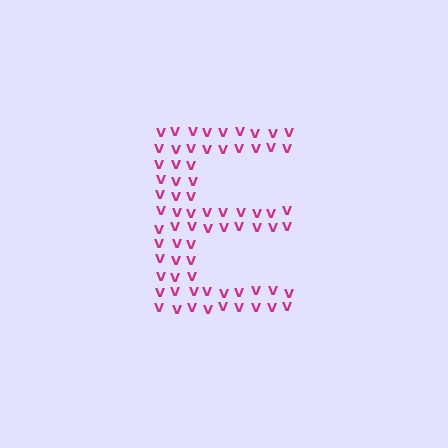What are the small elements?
The small elements are letter V's.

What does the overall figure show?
The overall figure shows the letter E.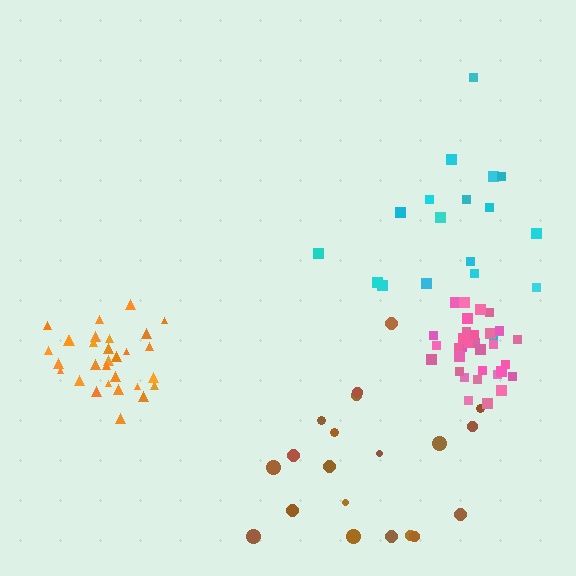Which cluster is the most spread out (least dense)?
Brown.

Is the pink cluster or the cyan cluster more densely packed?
Pink.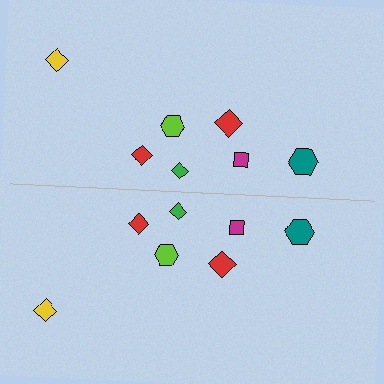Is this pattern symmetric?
Yes, this pattern has bilateral (reflection) symmetry.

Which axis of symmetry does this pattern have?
The pattern has a horizontal axis of symmetry running through the center of the image.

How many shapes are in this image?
There are 14 shapes in this image.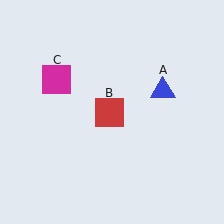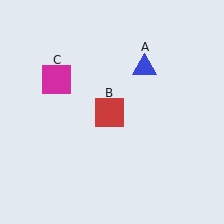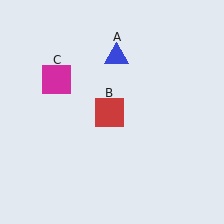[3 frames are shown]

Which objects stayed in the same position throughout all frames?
Red square (object B) and magenta square (object C) remained stationary.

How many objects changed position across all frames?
1 object changed position: blue triangle (object A).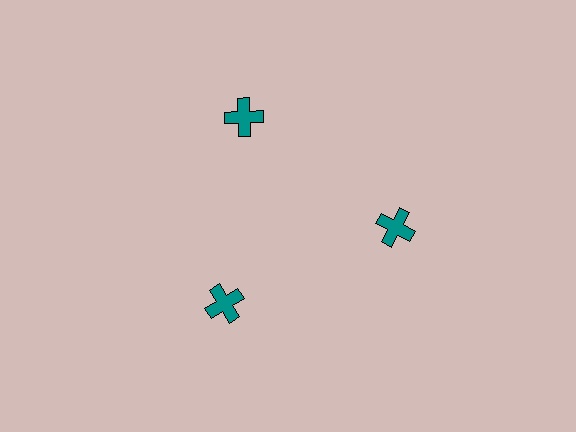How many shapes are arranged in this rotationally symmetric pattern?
There are 3 shapes, arranged in 3 groups of 1.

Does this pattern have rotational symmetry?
Yes, this pattern has 3-fold rotational symmetry. It looks the same after rotating 120 degrees around the center.